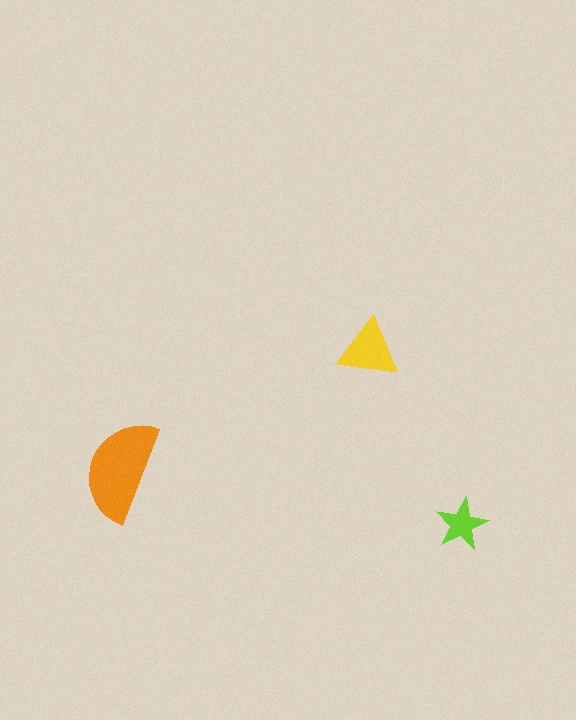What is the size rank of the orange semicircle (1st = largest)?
1st.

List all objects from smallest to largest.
The lime star, the yellow triangle, the orange semicircle.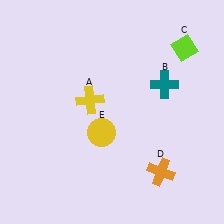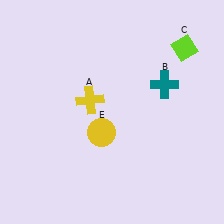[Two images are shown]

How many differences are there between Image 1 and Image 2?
There is 1 difference between the two images.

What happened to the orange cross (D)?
The orange cross (D) was removed in Image 2. It was in the bottom-right area of Image 1.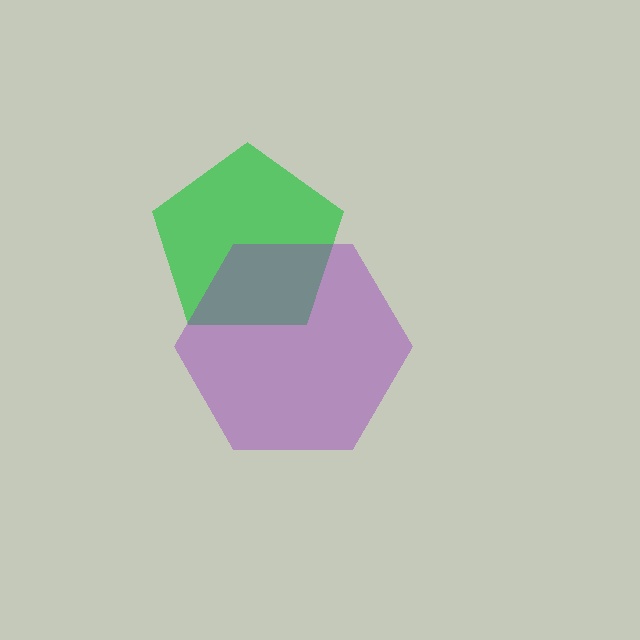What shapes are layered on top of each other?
The layered shapes are: a green pentagon, a purple hexagon.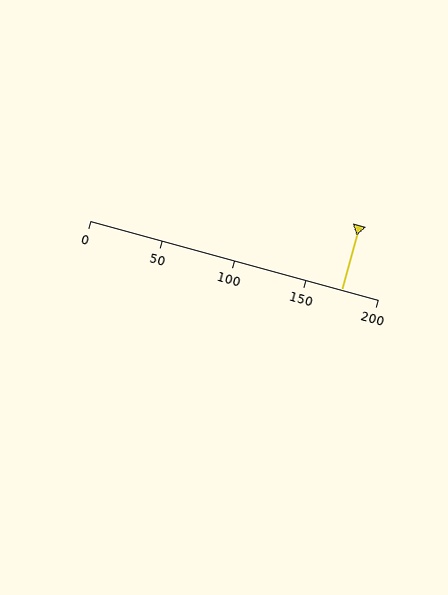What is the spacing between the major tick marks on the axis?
The major ticks are spaced 50 apart.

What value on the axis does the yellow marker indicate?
The marker indicates approximately 175.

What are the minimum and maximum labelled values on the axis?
The axis runs from 0 to 200.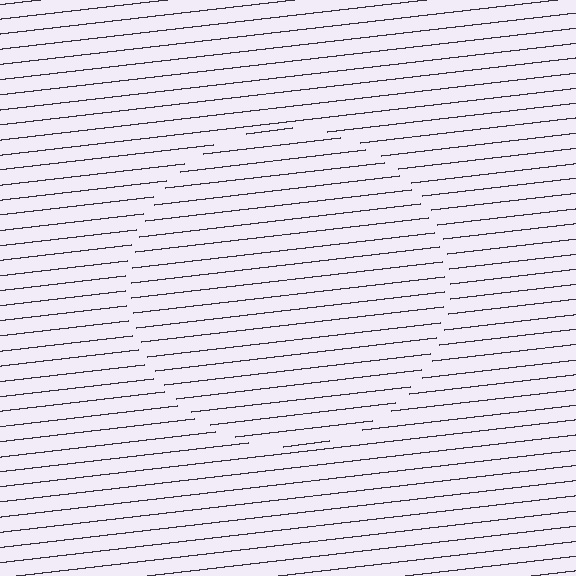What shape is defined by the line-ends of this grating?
An illusory circle. The interior of the shape contains the same grating, shifted by half a period — the contour is defined by the phase discontinuity where line-ends from the inner and outer gratings abut.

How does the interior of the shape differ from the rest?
The interior of the shape contains the same grating, shifted by half a period — the contour is defined by the phase discontinuity where line-ends from the inner and outer gratings abut.